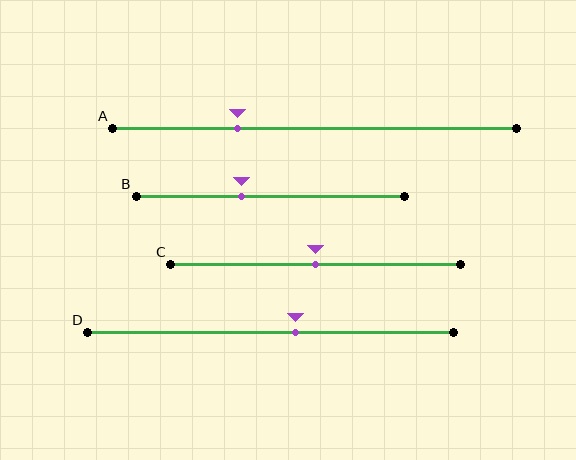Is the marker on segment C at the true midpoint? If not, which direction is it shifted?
Yes, the marker on segment C is at the true midpoint.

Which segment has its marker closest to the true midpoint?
Segment C has its marker closest to the true midpoint.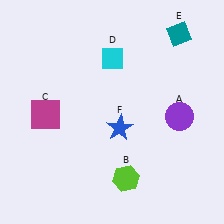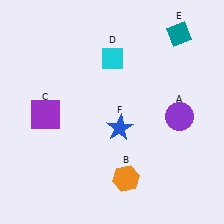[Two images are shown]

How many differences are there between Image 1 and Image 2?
There are 2 differences between the two images.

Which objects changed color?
B changed from lime to orange. C changed from magenta to purple.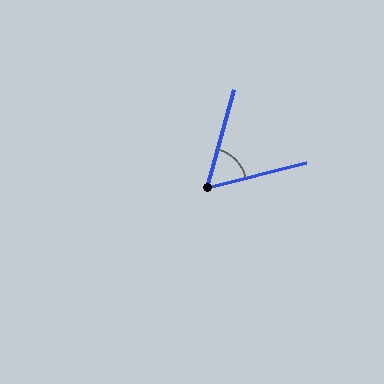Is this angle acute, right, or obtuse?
It is acute.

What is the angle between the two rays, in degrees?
Approximately 61 degrees.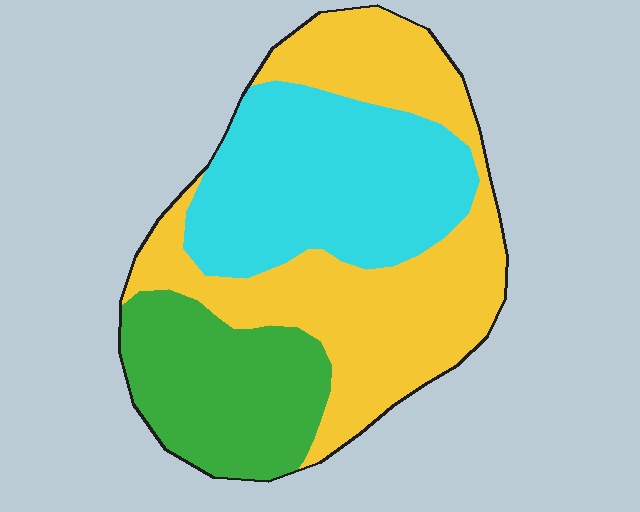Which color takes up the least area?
Green, at roughly 25%.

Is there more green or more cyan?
Cyan.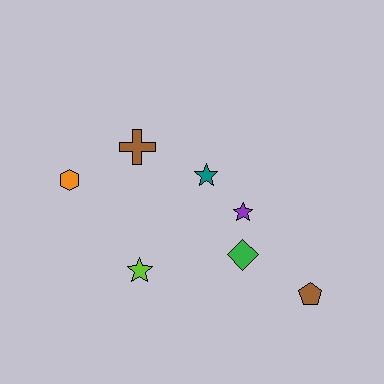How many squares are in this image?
There are no squares.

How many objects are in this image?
There are 7 objects.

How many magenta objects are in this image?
There are no magenta objects.